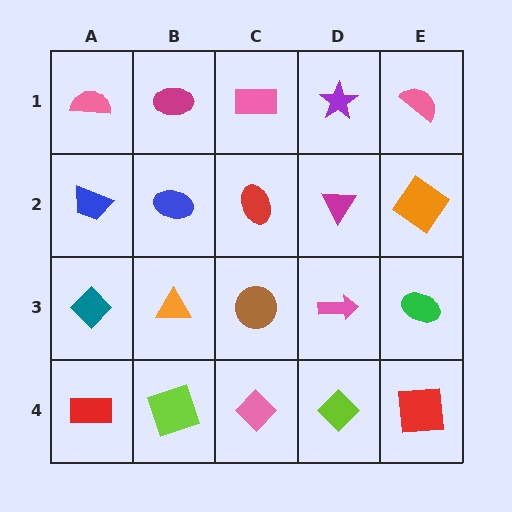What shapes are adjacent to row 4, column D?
A pink arrow (row 3, column D), a pink diamond (row 4, column C), a red square (row 4, column E).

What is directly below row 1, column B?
A blue ellipse.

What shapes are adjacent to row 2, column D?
A purple star (row 1, column D), a pink arrow (row 3, column D), a red ellipse (row 2, column C), an orange diamond (row 2, column E).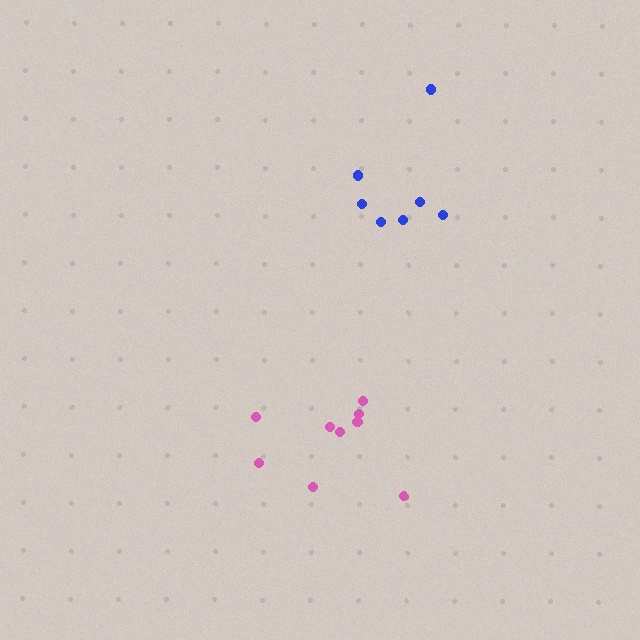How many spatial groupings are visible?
There are 2 spatial groupings.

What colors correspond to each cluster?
The clusters are colored: pink, blue.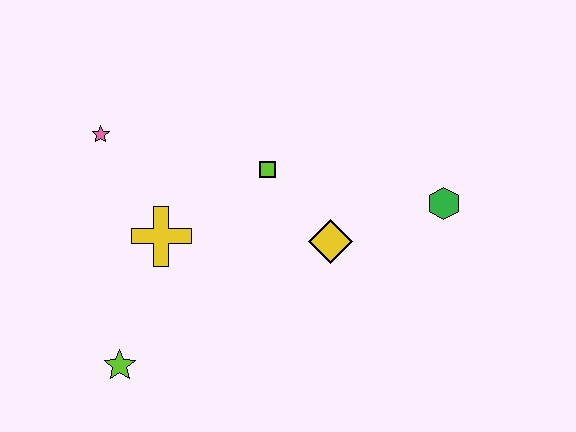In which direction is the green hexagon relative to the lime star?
The green hexagon is to the right of the lime star.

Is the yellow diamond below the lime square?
Yes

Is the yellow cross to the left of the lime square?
Yes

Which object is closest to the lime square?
The yellow diamond is closest to the lime square.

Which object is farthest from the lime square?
The lime star is farthest from the lime square.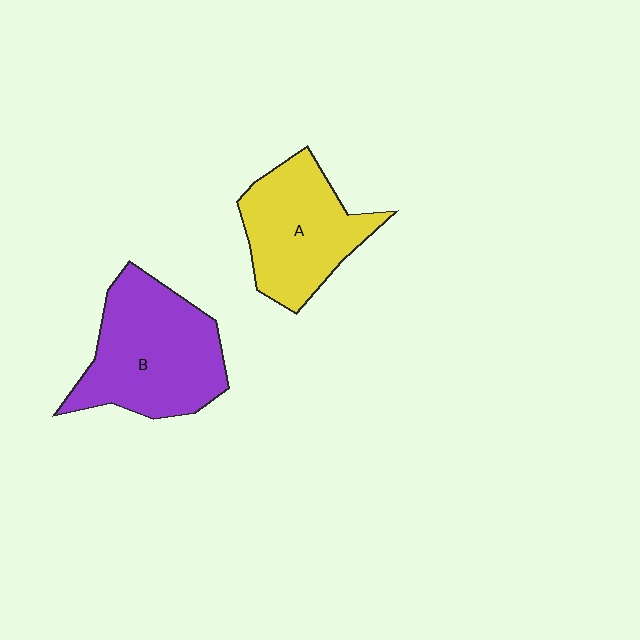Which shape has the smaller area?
Shape A (yellow).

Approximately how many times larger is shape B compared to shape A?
Approximately 1.2 times.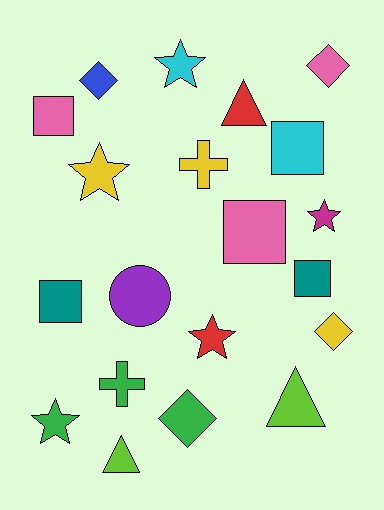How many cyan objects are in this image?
There are 2 cyan objects.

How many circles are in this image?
There is 1 circle.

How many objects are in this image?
There are 20 objects.